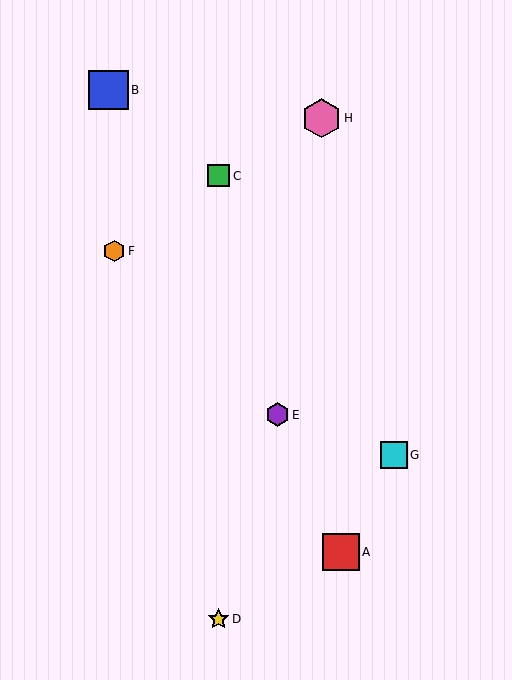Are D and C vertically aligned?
Yes, both are at x≈219.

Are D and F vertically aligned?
No, D is at x≈219 and F is at x≈114.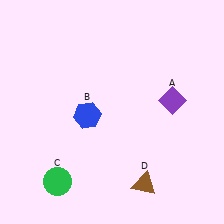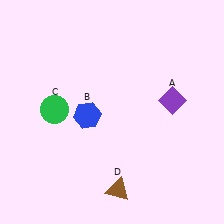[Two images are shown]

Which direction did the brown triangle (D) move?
The brown triangle (D) moved left.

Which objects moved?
The objects that moved are: the green circle (C), the brown triangle (D).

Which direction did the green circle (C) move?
The green circle (C) moved up.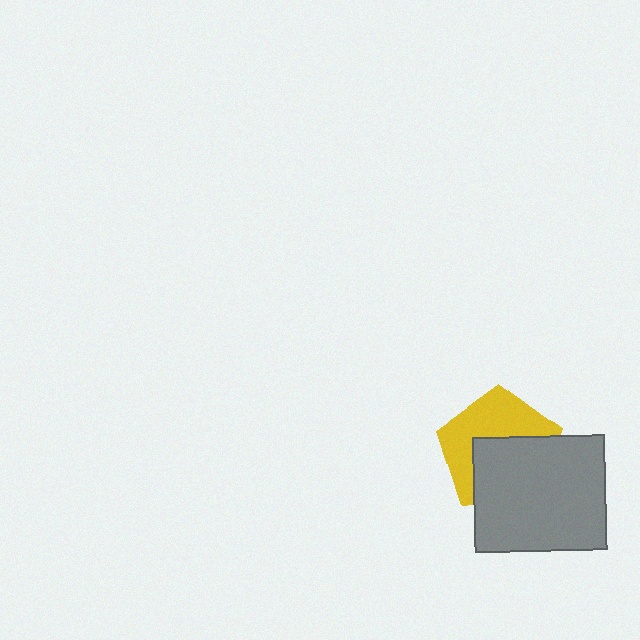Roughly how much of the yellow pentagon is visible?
About half of it is visible (roughly 51%).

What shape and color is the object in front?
The object in front is a gray rectangle.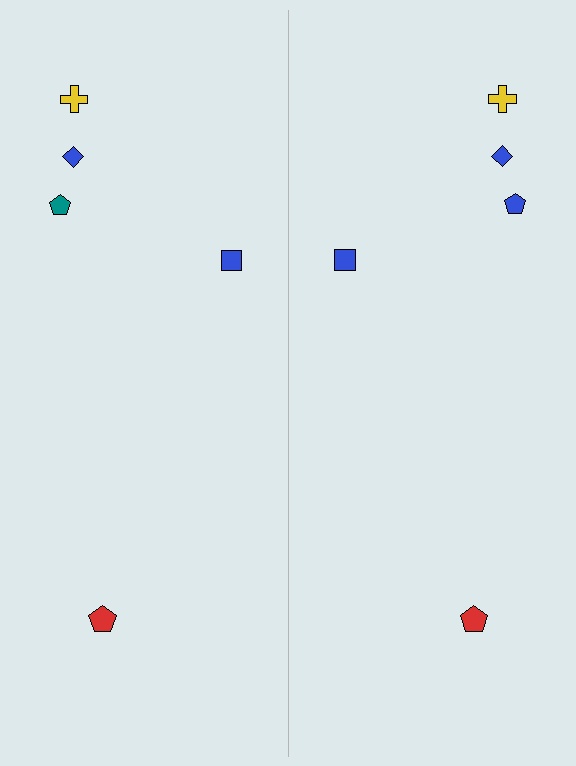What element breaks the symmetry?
The blue pentagon on the right side breaks the symmetry — its mirror counterpart is teal.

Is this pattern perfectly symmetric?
No, the pattern is not perfectly symmetric. The blue pentagon on the right side breaks the symmetry — its mirror counterpart is teal.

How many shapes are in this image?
There are 10 shapes in this image.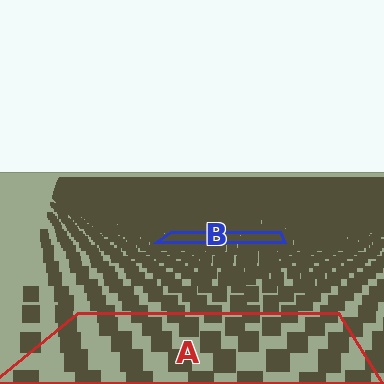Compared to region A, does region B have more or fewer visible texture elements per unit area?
Region B has more texture elements per unit area — they are packed more densely because it is farther away.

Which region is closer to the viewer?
Region A is closer. The texture elements there are larger and more spread out.